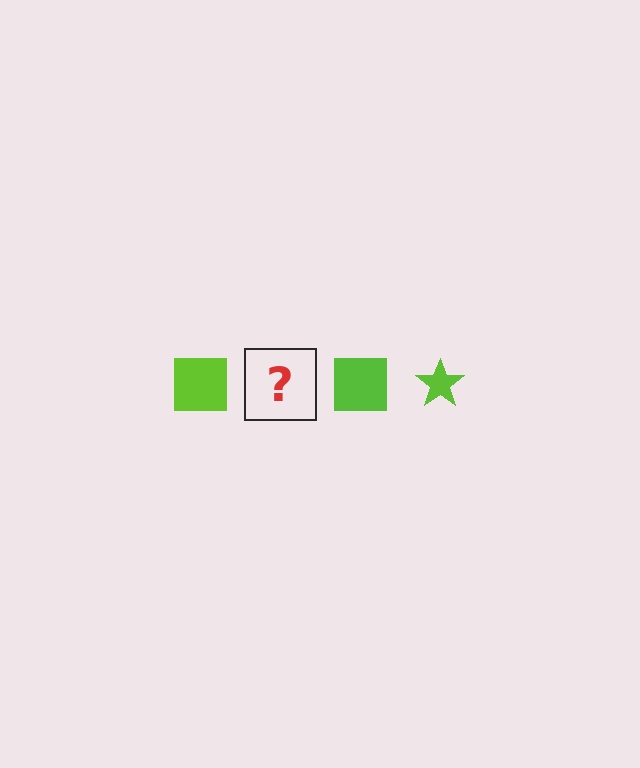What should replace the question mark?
The question mark should be replaced with a lime star.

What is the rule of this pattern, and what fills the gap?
The rule is that the pattern cycles through square, star shapes in lime. The gap should be filled with a lime star.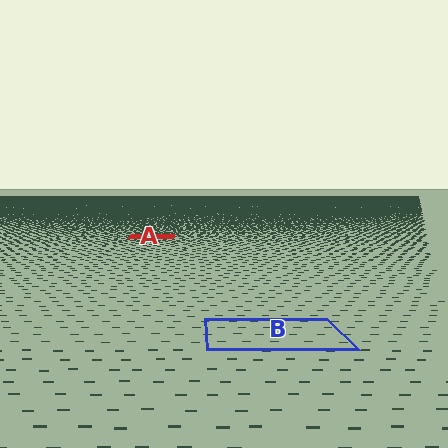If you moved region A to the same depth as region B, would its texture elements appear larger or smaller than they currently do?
They would appear larger. At a closer depth, the same texture elements are projected at a bigger on-screen size.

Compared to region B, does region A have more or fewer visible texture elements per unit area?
Region A has more texture elements per unit area — they are packed more densely because it is farther away.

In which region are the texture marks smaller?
The texture marks are smaller in region A, because it is farther away.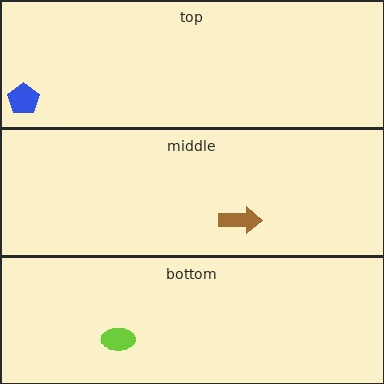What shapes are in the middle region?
The brown arrow.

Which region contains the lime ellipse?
The bottom region.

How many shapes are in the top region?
1.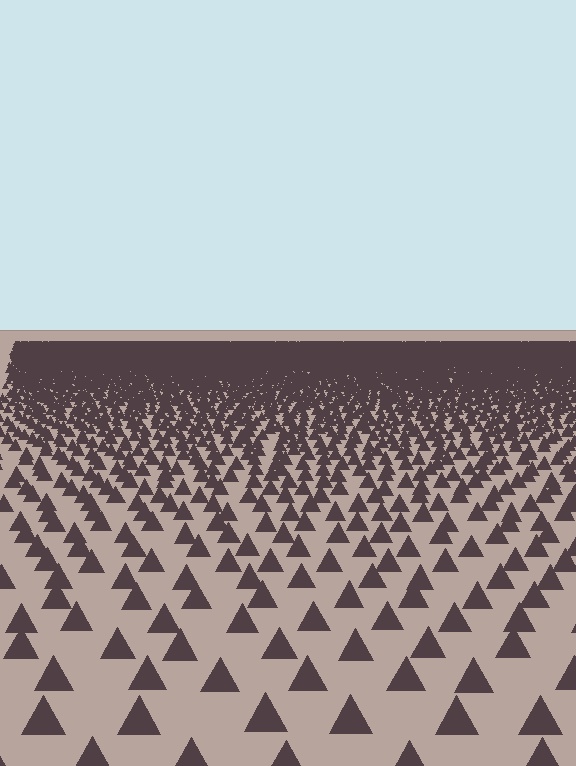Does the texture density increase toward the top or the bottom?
Density increases toward the top.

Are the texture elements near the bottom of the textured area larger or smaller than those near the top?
Larger. Near the bottom, elements are closer to the viewer and appear at a bigger on-screen size.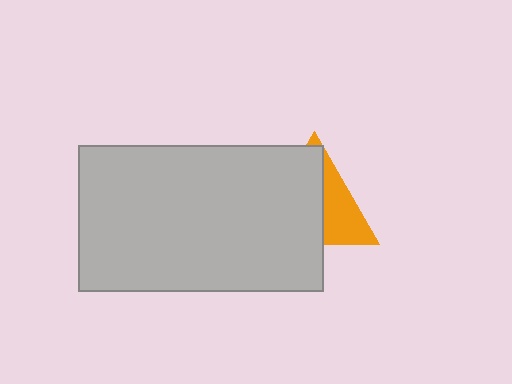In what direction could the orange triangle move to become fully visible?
The orange triangle could move right. That would shift it out from behind the light gray rectangle entirely.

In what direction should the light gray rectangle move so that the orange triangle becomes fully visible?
The light gray rectangle should move left. That is the shortest direction to clear the overlap and leave the orange triangle fully visible.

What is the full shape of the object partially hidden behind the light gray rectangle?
The partially hidden object is an orange triangle.